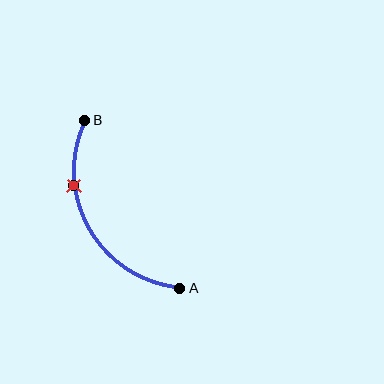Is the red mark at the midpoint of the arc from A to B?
No. The red mark lies on the arc but is closer to endpoint B. The arc midpoint would be at the point on the curve equidistant along the arc from both A and B.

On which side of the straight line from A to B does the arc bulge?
The arc bulges to the left of the straight line connecting A and B.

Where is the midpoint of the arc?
The arc midpoint is the point on the curve farthest from the straight line joining A and B. It sits to the left of that line.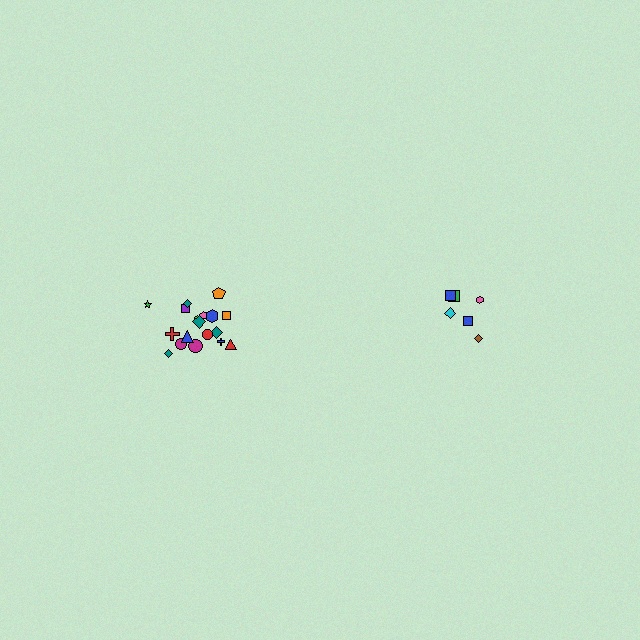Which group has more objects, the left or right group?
The left group.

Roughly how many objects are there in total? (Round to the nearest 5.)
Roughly 25 objects in total.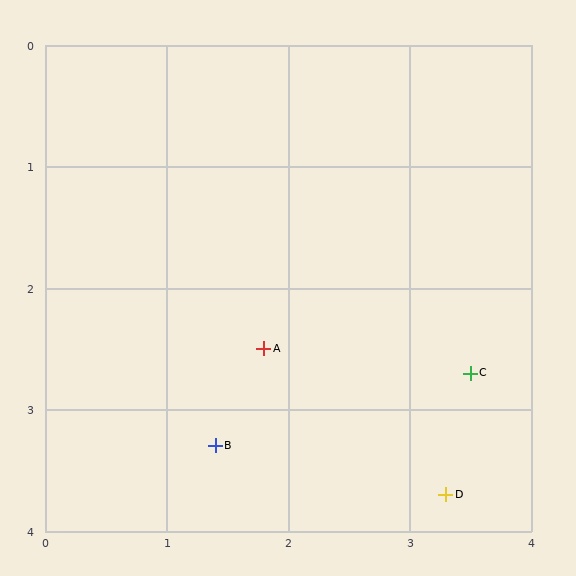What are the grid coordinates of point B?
Point B is at approximately (1.4, 3.3).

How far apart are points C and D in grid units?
Points C and D are about 1.0 grid units apart.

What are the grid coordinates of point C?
Point C is at approximately (3.5, 2.7).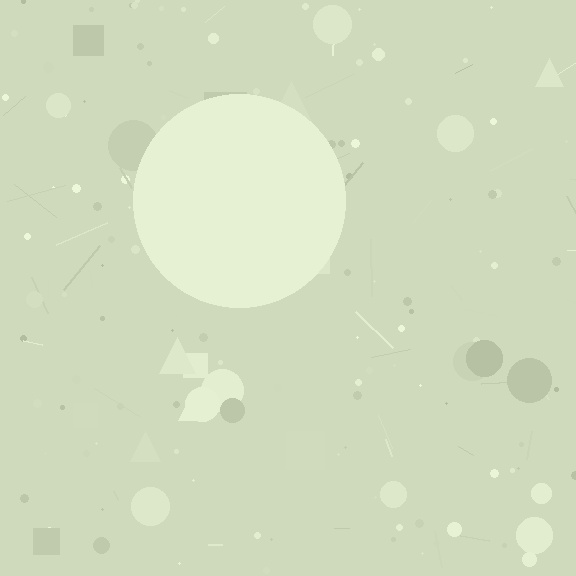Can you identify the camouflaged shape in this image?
The camouflaged shape is a circle.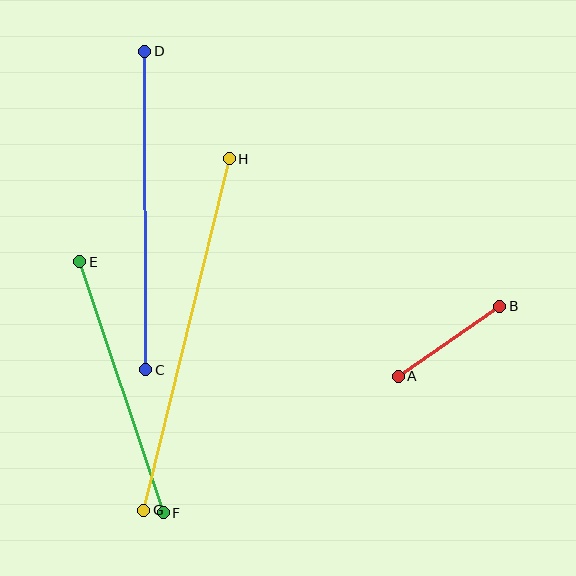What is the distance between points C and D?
The distance is approximately 319 pixels.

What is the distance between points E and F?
The distance is approximately 264 pixels.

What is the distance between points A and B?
The distance is approximately 123 pixels.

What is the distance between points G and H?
The distance is approximately 362 pixels.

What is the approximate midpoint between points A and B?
The midpoint is at approximately (449, 341) pixels.